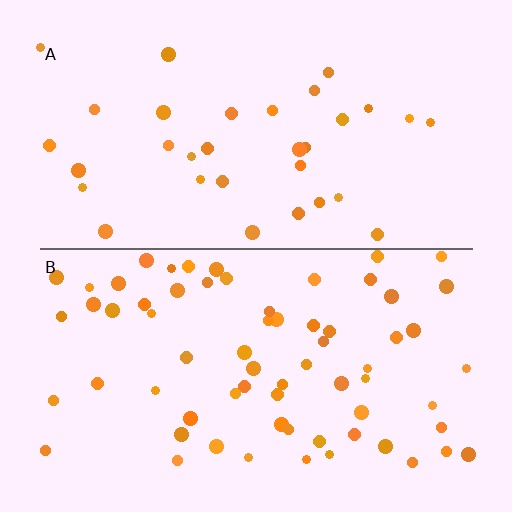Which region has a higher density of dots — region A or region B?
B (the bottom).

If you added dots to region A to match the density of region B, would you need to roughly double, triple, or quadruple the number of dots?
Approximately double.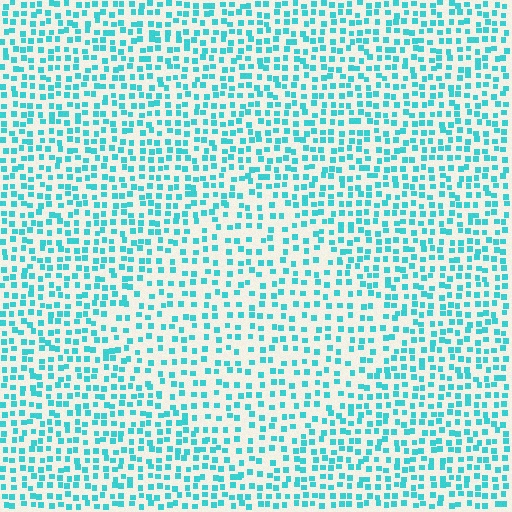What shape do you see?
I see a diamond.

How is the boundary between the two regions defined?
The boundary is defined by a change in element density (approximately 1.5x ratio). All elements are the same color, size, and shape.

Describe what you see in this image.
The image contains small cyan elements arranged at two different densities. A diamond-shaped region is visible where the elements are less densely packed than the surrounding area.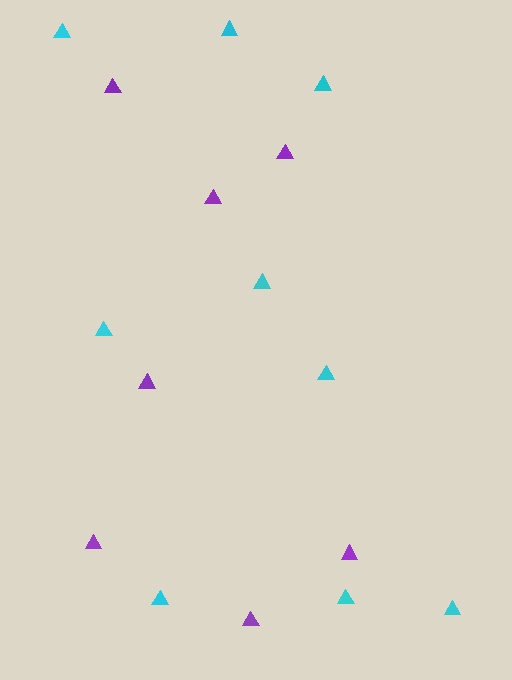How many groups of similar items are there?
There are 2 groups: one group of purple triangles (7) and one group of cyan triangles (9).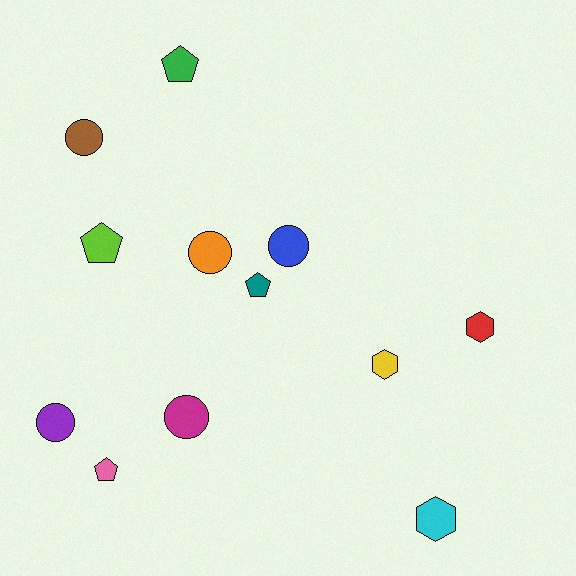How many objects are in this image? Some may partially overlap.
There are 12 objects.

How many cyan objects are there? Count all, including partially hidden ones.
There is 1 cyan object.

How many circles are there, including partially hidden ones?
There are 5 circles.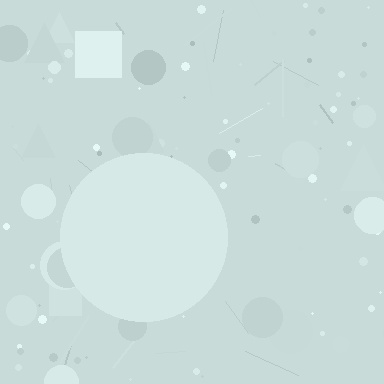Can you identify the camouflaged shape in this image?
The camouflaged shape is a circle.